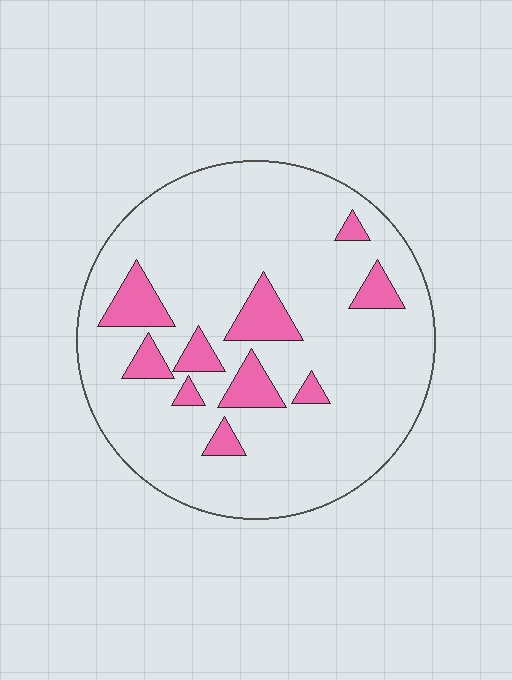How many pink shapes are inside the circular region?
10.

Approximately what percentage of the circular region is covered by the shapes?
Approximately 15%.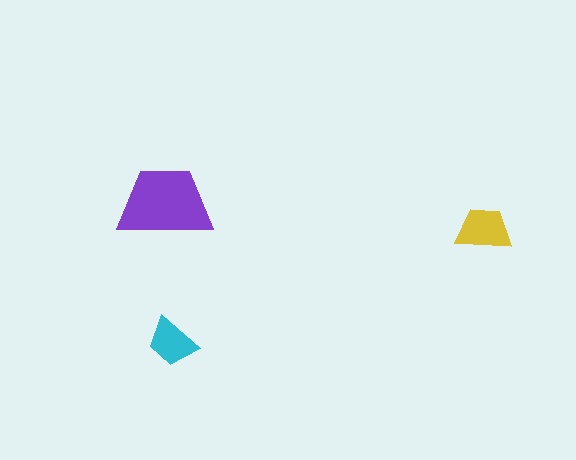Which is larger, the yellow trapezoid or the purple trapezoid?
The purple one.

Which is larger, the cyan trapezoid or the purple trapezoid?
The purple one.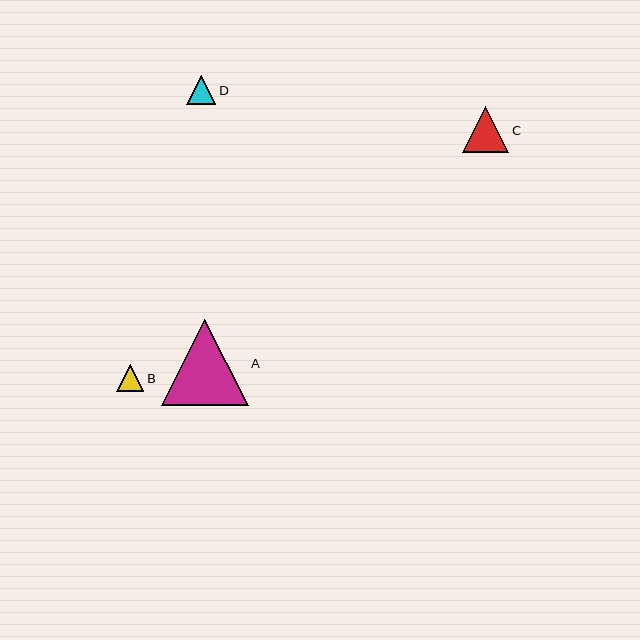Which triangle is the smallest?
Triangle B is the smallest with a size of approximately 27 pixels.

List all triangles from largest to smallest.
From largest to smallest: A, C, D, B.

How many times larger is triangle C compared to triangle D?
Triangle C is approximately 1.6 times the size of triangle D.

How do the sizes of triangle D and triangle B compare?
Triangle D and triangle B are approximately the same size.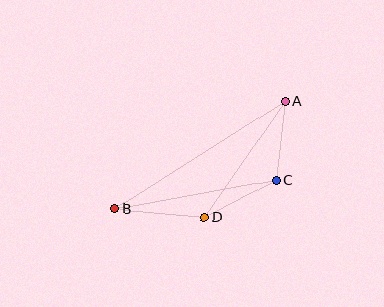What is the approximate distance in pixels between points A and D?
The distance between A and D is approximately 142 pixels.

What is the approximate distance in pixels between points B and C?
The distance between B and C is approximately 164 pixels.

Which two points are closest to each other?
Points A and C are closest to each other.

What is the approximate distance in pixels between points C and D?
The distance between C and D is approximately 81 pixels.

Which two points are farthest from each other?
Points A and B are farthest from each other.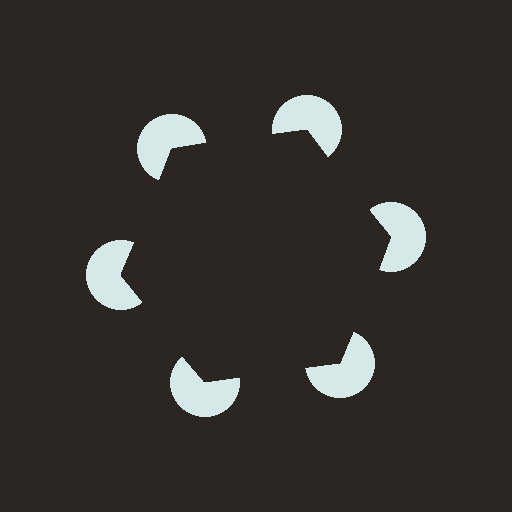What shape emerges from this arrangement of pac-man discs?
An illusory hexagon — its edges are inferred from the aligned wedge cuts in the pac-man discs, not physically drawn.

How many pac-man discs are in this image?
There are 6 — one at each vertex of the illusory hexagon.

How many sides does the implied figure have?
6 sides.